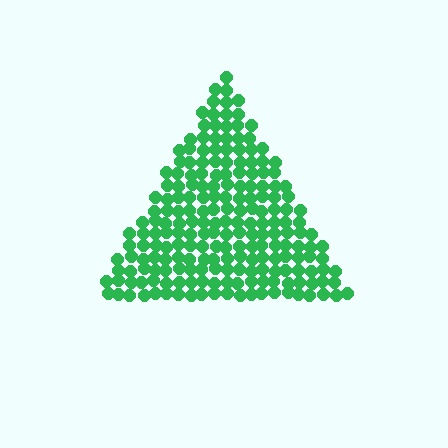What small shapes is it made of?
It is made of small circles.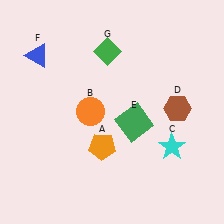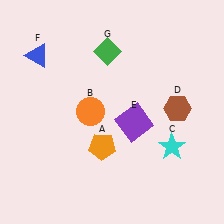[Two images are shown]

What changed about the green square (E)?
In Image 1, E is green. In Image 2, it changed to purple.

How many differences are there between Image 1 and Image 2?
There is 1 difference between the two images.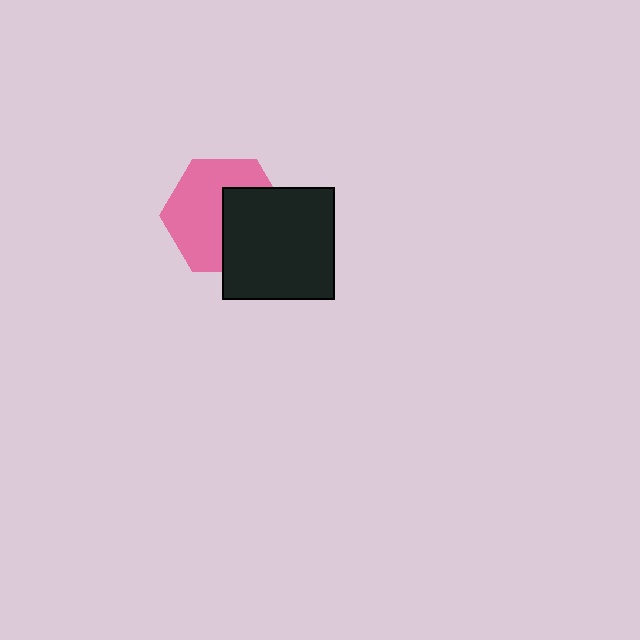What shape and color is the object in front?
The object in front is a black square.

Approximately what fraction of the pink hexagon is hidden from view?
Roughly 42% of the pink hexagon is hidden behind the black square.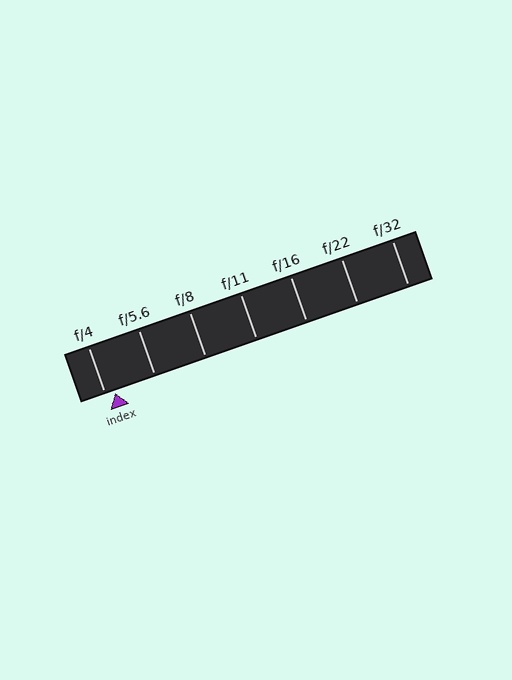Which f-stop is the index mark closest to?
The index mark is closest to f/4.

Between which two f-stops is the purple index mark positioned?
The index mark is between f/4 and f/5.6.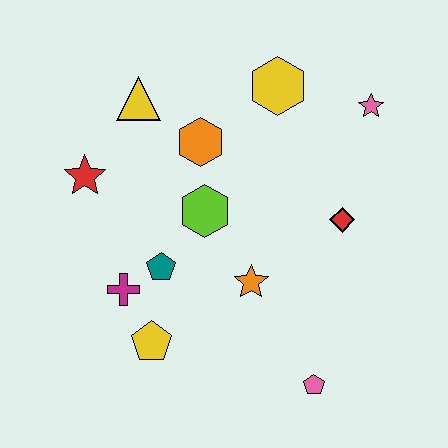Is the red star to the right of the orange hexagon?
No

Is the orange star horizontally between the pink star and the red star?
Yes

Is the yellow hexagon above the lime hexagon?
Yes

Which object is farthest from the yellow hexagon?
The pink pentagon is farthest from the yellow hexagon.